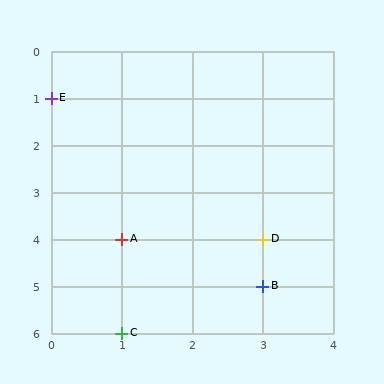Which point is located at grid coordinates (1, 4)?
Point A is at (1, 4).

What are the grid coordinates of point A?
Point A is at grid coordinates (1, 4).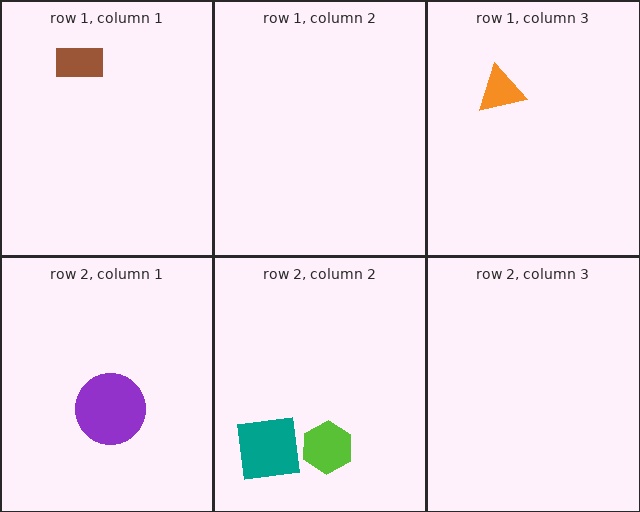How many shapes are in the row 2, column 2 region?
2.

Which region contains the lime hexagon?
The row 2, column 2 region.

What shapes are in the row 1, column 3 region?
The orange triangle.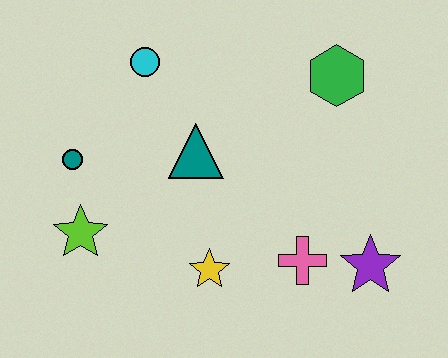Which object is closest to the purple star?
The pink cross is closest to the purple star.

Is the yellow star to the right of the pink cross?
No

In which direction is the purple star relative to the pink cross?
The purple star is to the right of the pink cross.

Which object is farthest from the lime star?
The green hexagon is farthest from the lime star.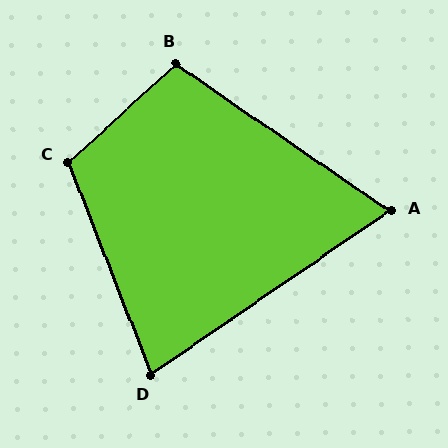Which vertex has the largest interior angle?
C, at approximately 111 degrees.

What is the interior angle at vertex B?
Approximately 103 degrees (obtuse).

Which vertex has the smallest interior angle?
A, at approximately 69 degrees.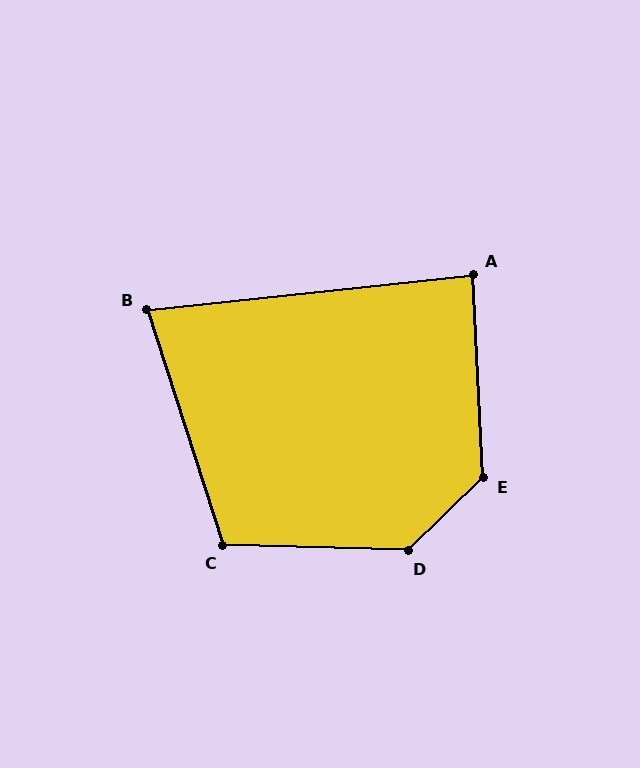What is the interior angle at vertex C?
Approximately 109 degrees (obtuse).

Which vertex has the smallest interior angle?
B, at approximately 78 degrees.